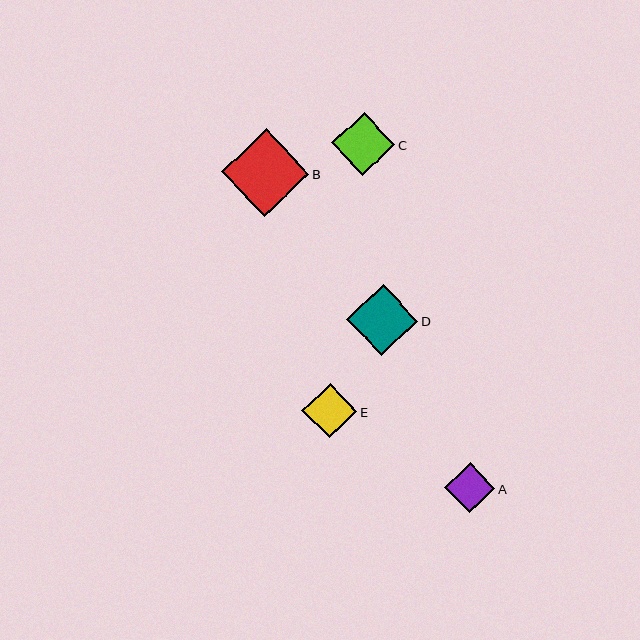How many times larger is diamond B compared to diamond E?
Diamond B is approximately 1.6 times the size of diamond E.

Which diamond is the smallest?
Diamond A is the smallest with a size of approximately 50 pixels.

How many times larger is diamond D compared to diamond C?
Diamond D is approximately 1.1 times the size of diamond C.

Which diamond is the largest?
Diamond B is the largest with a size of approximately 87 pixels.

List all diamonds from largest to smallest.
From largest to smallest: B, D, C, E, A.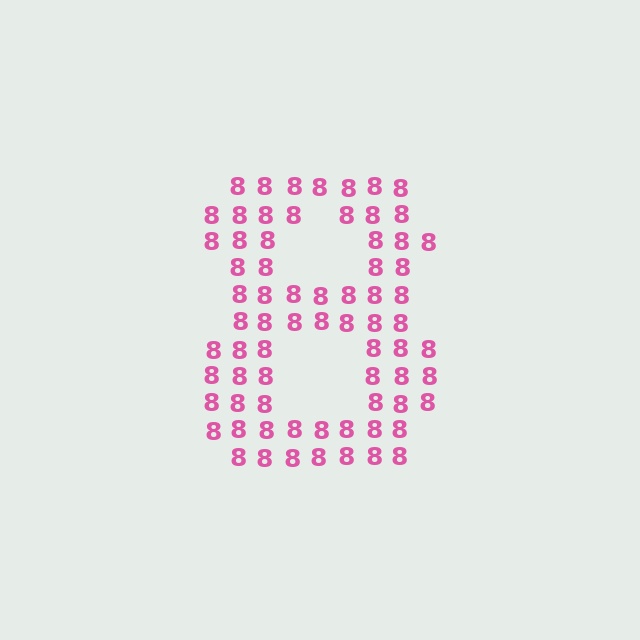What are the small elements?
The small elements are digit 8's.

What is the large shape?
The large shape is the digit 8.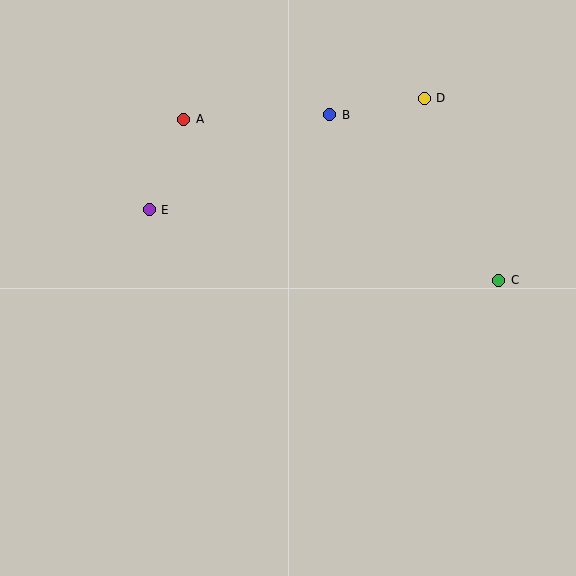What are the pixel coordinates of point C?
Point C is at (499, 280).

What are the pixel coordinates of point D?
Point D is at (424, 98).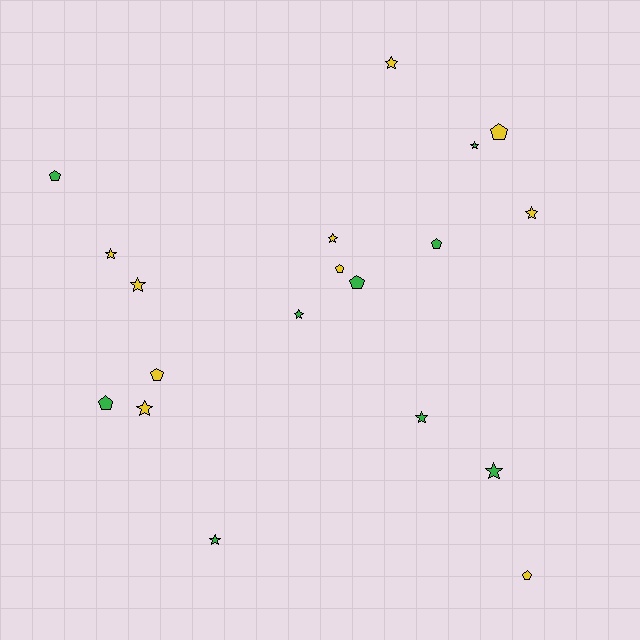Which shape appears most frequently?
Star, with 11 objects.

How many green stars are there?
There are 5 green stars.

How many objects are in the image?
There are 19 objects.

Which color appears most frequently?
Yellow, with 10 objects.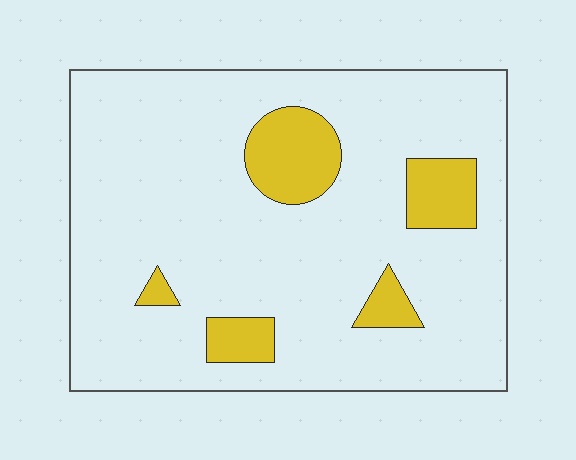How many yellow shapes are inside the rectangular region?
5.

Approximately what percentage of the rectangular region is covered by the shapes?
Approximately 15%.